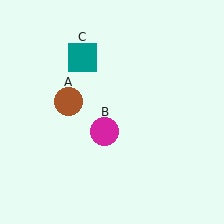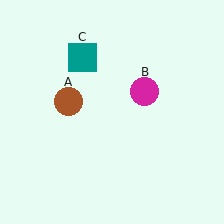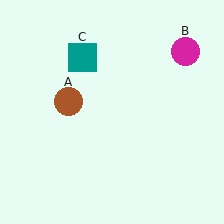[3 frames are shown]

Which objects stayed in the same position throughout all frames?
Brown circle (object A) and teal square (object C) remained stationary.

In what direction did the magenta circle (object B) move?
The magenta circle (object B) moved up and to the right.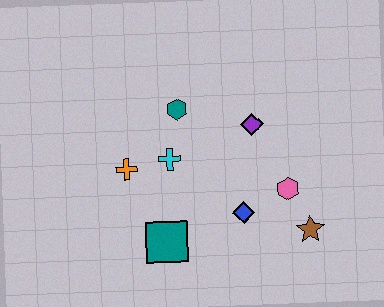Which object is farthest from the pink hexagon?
The orange cross is farthest from the pink hexagon.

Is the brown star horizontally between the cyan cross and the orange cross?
No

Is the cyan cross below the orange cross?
No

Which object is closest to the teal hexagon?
The cyan cross is closest to the teal hexagon.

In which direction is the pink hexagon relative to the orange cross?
The pink hexagon is to the right of the orange cross.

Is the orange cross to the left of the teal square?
Yes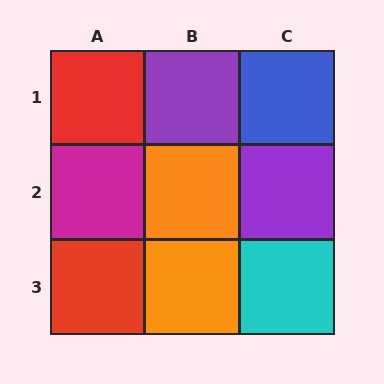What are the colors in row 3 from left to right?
Red, orange, cyan.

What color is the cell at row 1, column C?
Blue.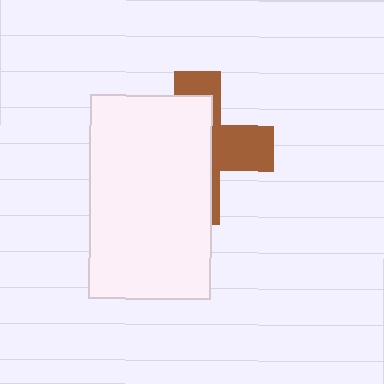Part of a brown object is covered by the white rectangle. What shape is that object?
It is a cross.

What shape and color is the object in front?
The object in front is a white rectangle.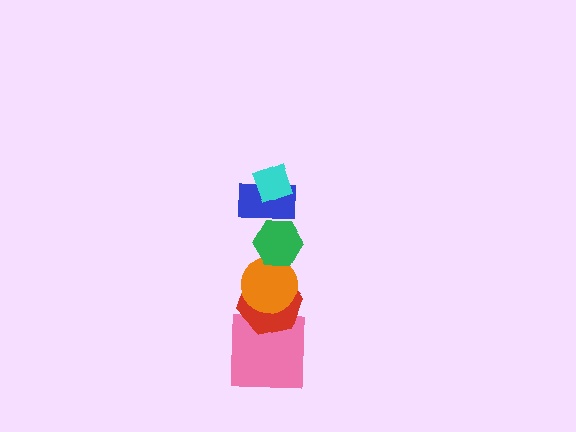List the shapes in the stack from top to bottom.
From top to bottom: the cyan diamond, the blue rectangle, the green hexagon, the orange circle, the red hexagon, the pink square.